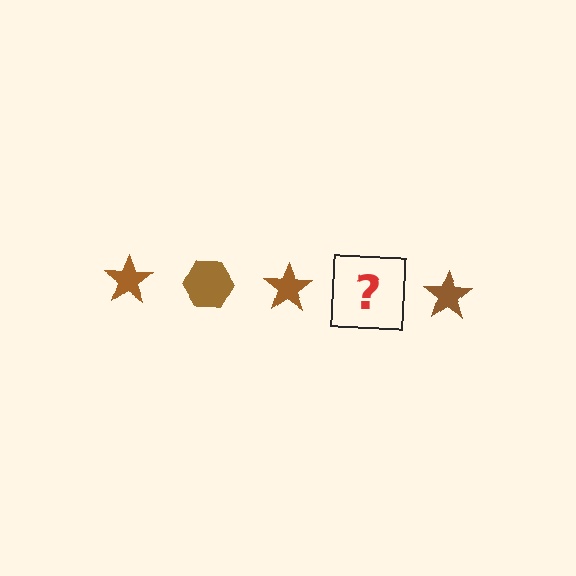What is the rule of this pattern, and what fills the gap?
The rule is that the pattern cycles through star, hexagon shapes in brown. The gap should be filled with a brown hexagon.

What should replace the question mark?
The question mark should be replaced with a brown hexagon.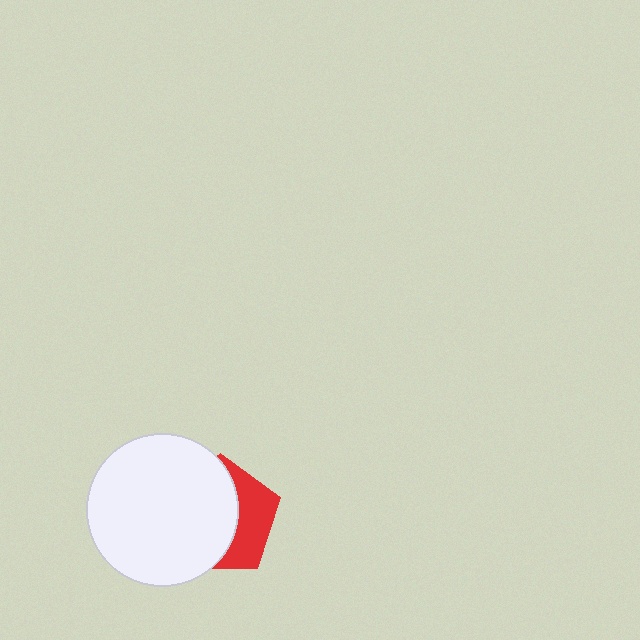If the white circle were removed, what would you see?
You would see the complete red pentagon.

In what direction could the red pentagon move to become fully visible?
The red pentagon could move right. That would shift it out from behind the white circle entirely.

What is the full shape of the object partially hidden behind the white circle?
The partially hidden object is a red pentagon.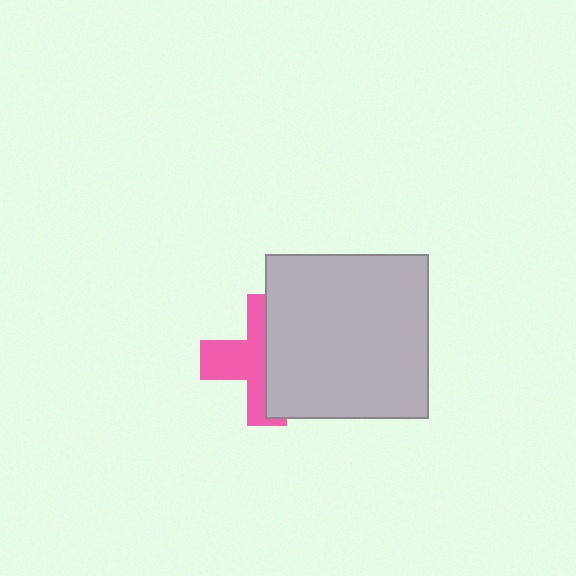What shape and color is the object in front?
The object in front is a light gray square.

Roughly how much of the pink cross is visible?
About half of it is visible (roughly 49%).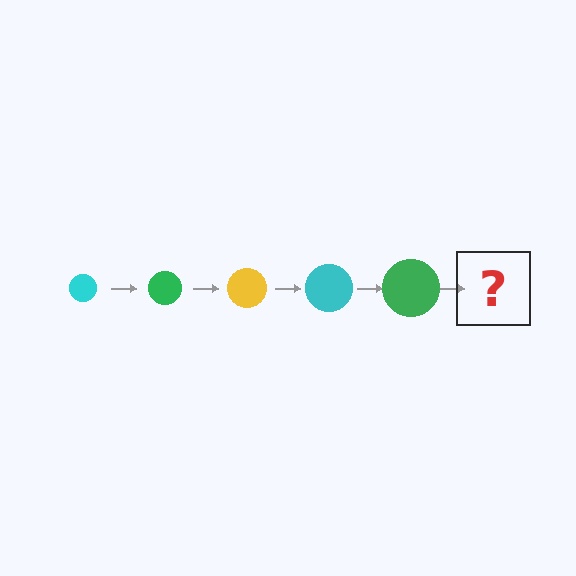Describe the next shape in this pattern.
It should be a yellow circle, larger than the previous one.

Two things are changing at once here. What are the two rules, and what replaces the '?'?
The two rules are that the circle grows larger each step and the color cycles through cyan, green, and yellow. The '?' should be a yellow circle, larger than the previous one.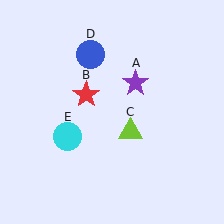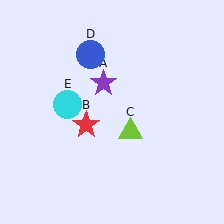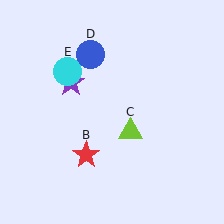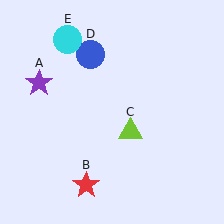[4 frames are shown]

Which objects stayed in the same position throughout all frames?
Lime triangle (object C) and blue circle (object D) remained stationary.